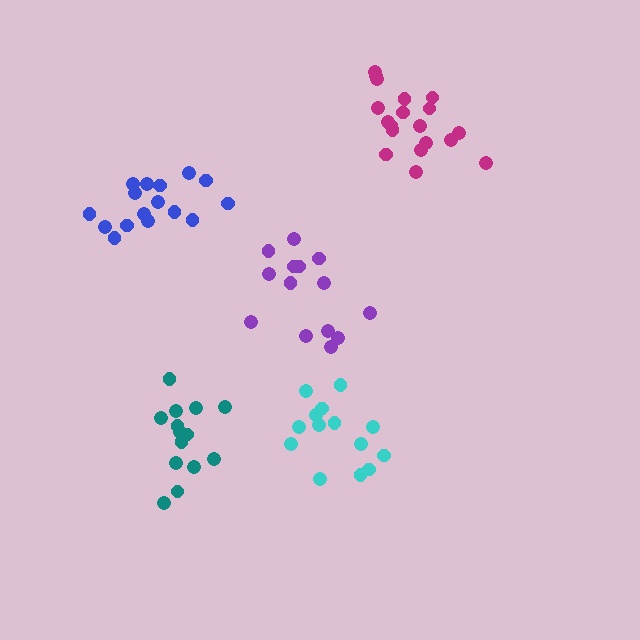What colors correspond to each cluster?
The clusters are colored: magenta, cyan, teal, purple, blue.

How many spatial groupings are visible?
There are 5 spatial groupings.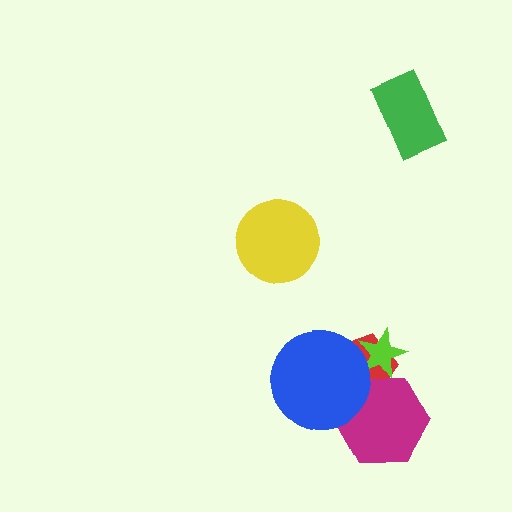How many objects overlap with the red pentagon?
3 objects overlap with the red pentagon.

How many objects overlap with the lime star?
3 objects overlap with the lime star.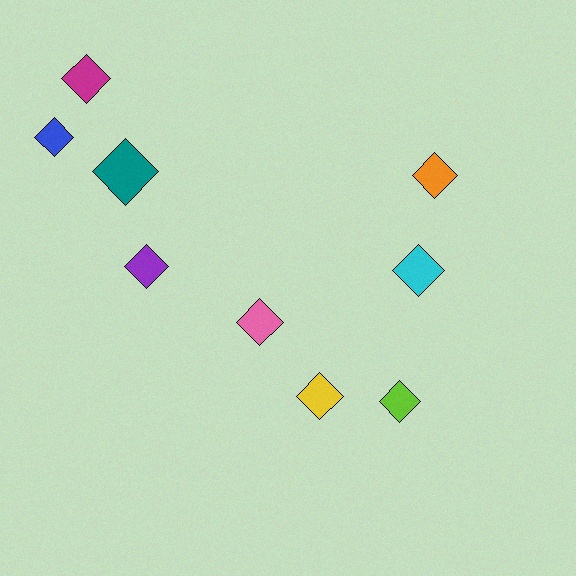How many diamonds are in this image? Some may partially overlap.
There are 9 diamonds.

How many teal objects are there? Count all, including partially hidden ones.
There is 1 teal object.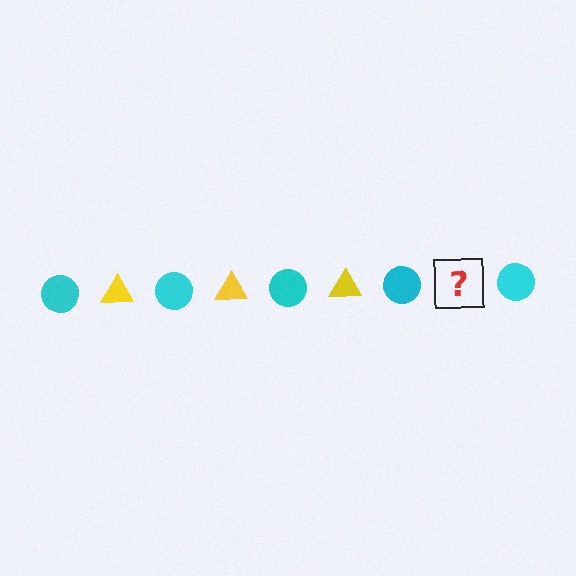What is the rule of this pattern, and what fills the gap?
The rule is that the pattern alternates between cyan circle and yellow triangle. The gap should be filled with a yellow triangle.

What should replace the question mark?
The question mark should be replaced with a yellow triangle.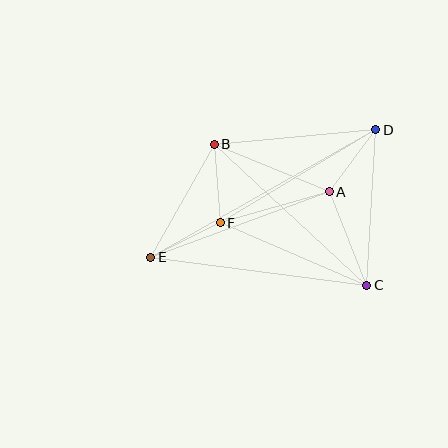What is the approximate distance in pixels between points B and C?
The distance between B and C is approximately 208 pixels.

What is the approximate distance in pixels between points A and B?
The distance between A and B is approximately 125 pixels.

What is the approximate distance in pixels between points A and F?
The distance between A and F is approximately 113 pixels.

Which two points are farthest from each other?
Points D and E are farthest from each other.